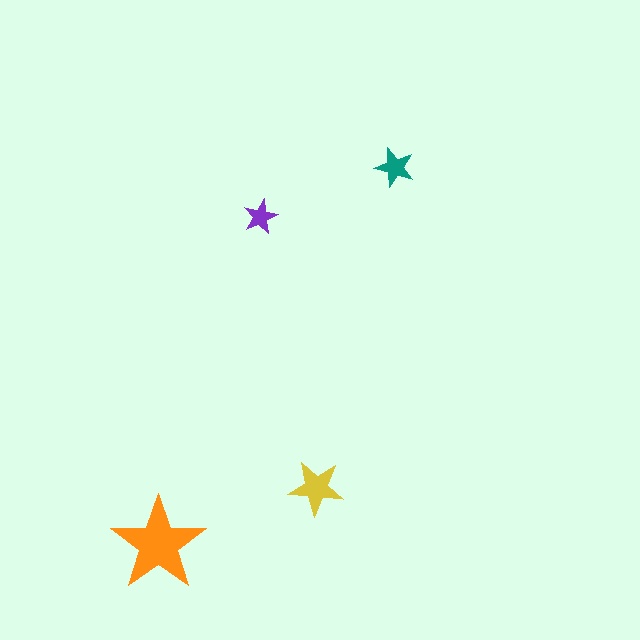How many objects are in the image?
There are 4 objects in the image.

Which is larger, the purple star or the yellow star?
The yellow one.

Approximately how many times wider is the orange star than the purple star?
About 3 times wider.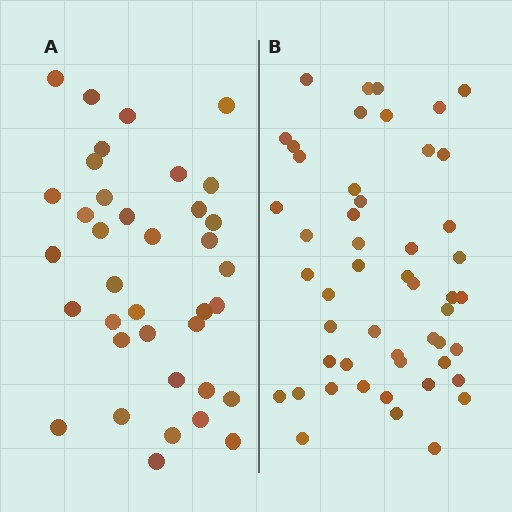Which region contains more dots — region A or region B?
Region B (the right region) has more dots.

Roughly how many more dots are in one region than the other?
Region B has approximately 15 more dots than region A.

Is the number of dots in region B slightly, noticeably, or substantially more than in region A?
Region B has noticeably more, but not dramatically so. The ratio is roughly 1.4 to 1.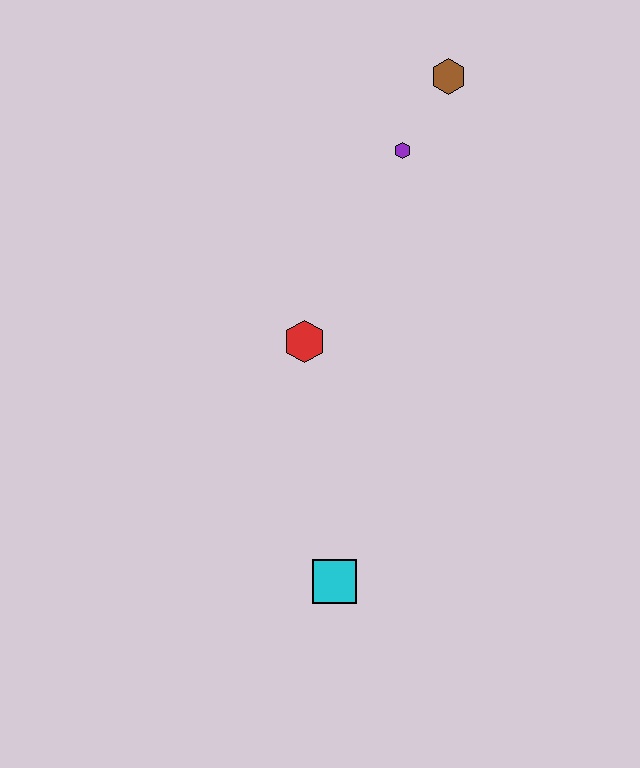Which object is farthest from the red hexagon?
The brown hexagon is farthest from the red hexagon.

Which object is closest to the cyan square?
The red hexagon is closest to the cyan square.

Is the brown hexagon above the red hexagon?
Yes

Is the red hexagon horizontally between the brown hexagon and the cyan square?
No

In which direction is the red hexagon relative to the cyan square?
The red hexagon is above the cyan square.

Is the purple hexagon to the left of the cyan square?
No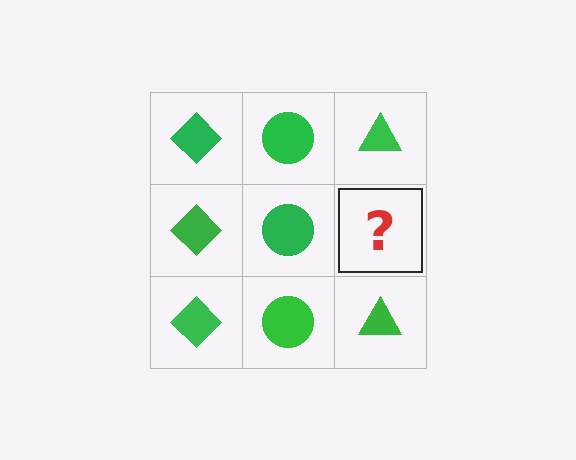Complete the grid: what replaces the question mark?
The question mark should be replaced with a green triangle.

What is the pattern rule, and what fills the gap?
The rule is that each column has a consistent shape. The gap should be filled with a green triangle.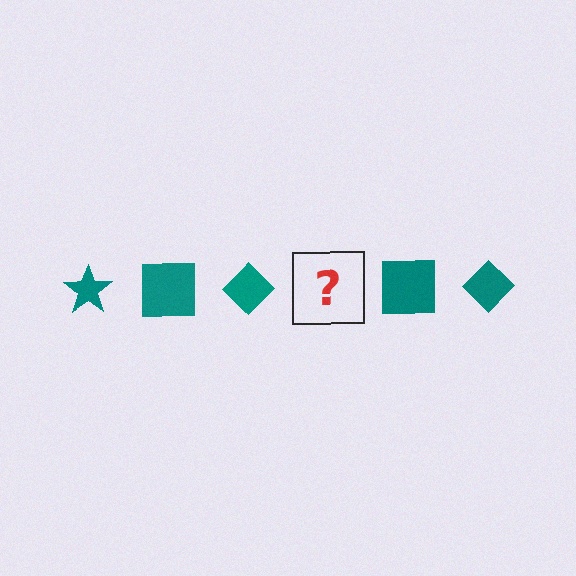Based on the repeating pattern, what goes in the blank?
The blank should be a teal star.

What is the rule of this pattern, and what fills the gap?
The rule is that the pattern cycles through star, square, diamond shapes in teal. The gap should be filled with a teal star.